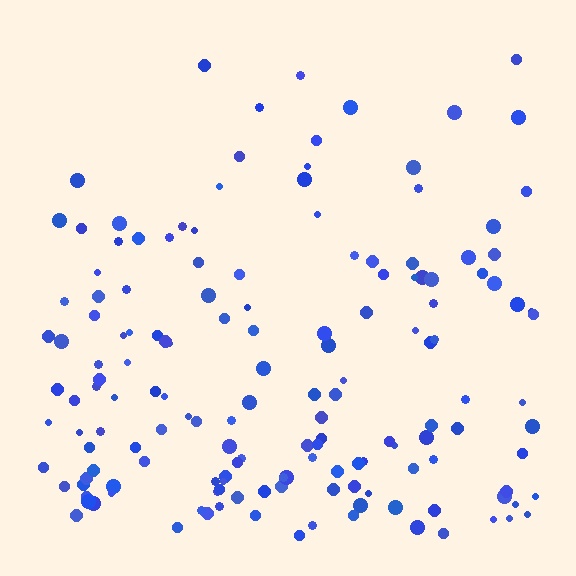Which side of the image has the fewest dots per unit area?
The top.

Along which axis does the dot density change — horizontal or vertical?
Vertical.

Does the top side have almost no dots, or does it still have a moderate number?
Still a moderate number, just noticeably fewer than the bottom.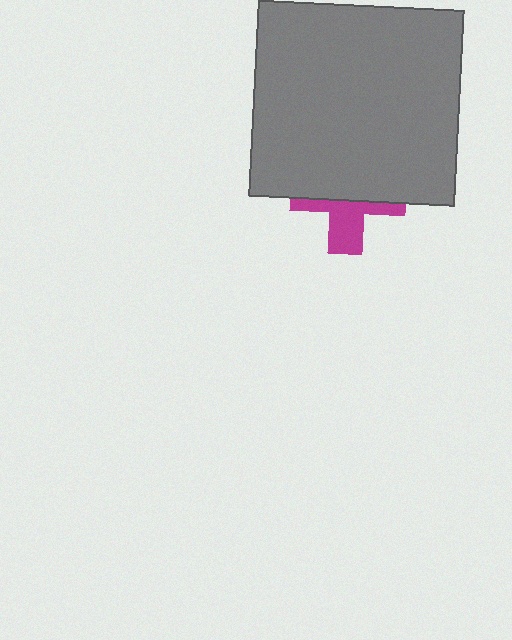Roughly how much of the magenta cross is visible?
A small part of it is visible (roughly 40%).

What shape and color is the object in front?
The object in front is a gray rectangle.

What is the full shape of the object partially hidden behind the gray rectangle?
The partially hidden object is a magenta cross.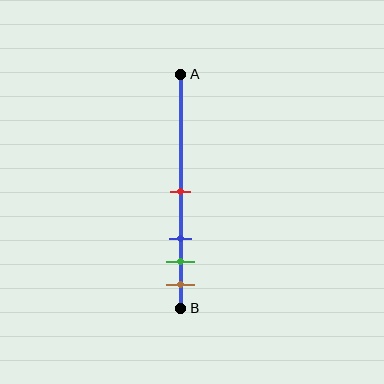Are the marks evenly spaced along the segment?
No, the marks are not evenly spaced.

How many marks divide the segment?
There are 4 marks dividing the segment.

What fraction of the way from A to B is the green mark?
The green mark is approximately 80% (0.8) of the way from A to B.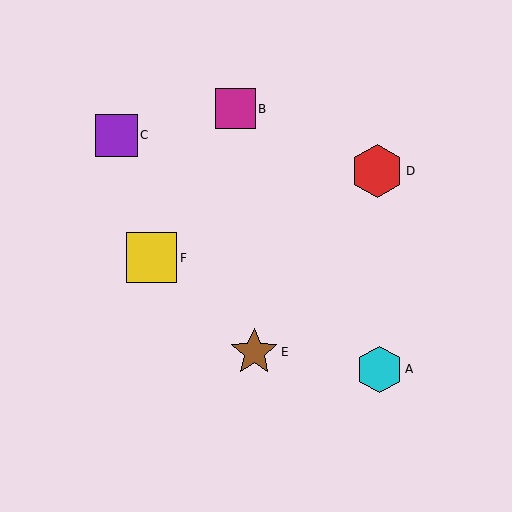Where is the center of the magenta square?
The center of the magenta square is at (236, 109).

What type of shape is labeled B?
Shape B is a magenta square.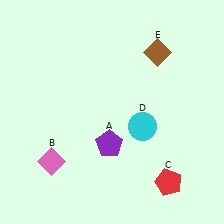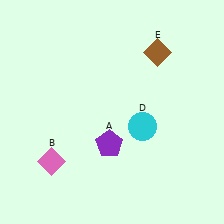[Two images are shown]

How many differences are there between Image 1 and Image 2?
There is 1 difference between the two images.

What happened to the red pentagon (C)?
The red pentagon (C) was removed in Image 2. It was in the bottom-right area of Image 1.